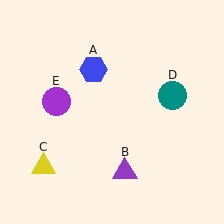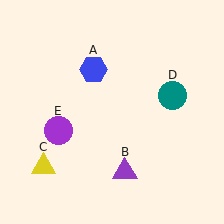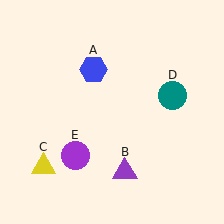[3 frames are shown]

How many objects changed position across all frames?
1 object changed position: purple circle (object E).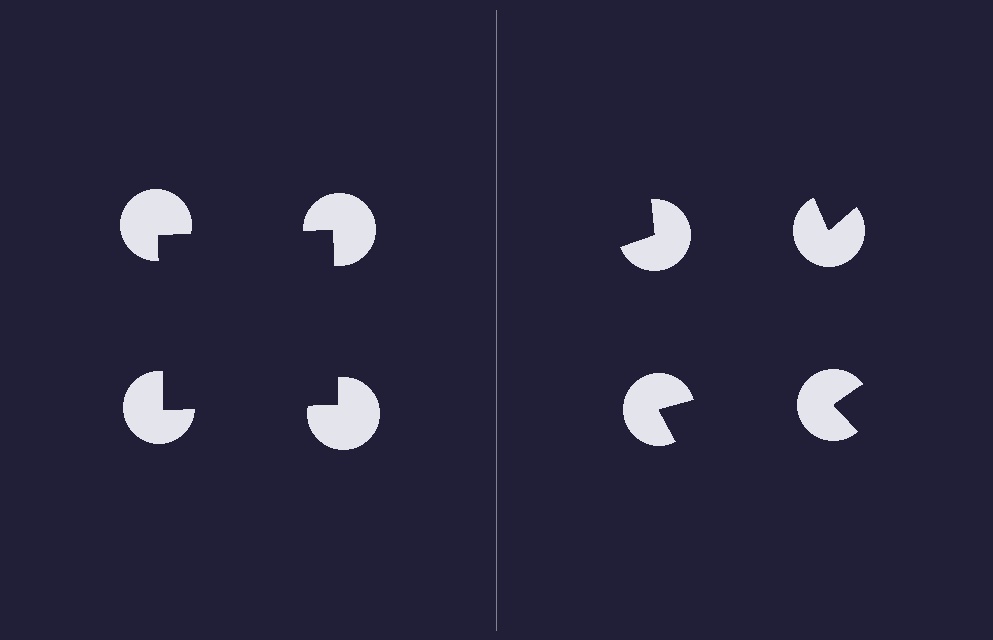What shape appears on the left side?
An illusory square.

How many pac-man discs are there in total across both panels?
8 — 4 on each side.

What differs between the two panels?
The pac-man discs are positioned identically on both sides; only the wedge orientations differ. On the left they align to a square; on the right they are misaligned.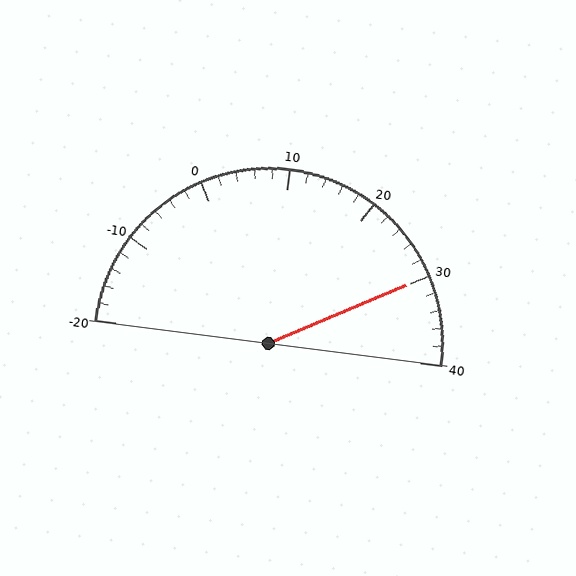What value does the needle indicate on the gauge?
The needle indicates approximately 30.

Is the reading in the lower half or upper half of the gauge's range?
The reading is in the upper half of the range (-20 to 40).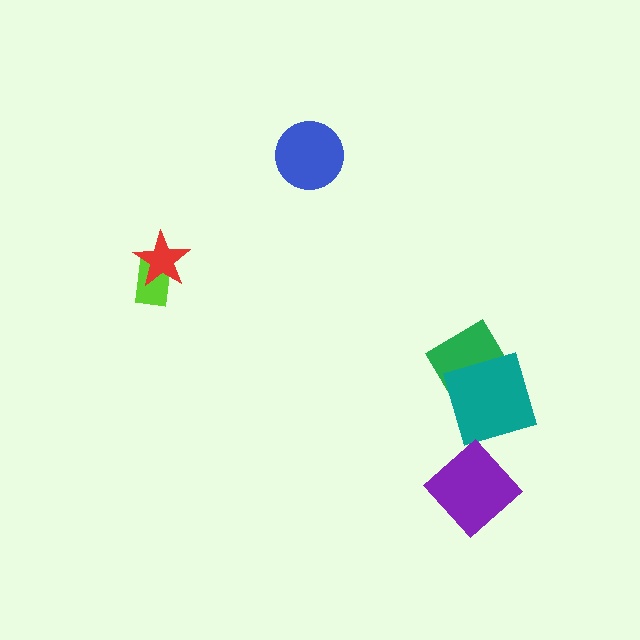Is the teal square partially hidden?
No, no other shape covers it.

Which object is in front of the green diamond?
The teal square is in front of the green diamond.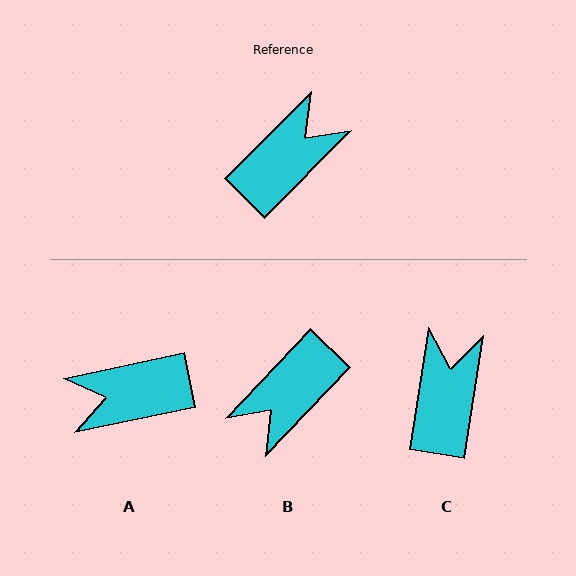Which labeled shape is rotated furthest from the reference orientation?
B, about 179 degrees away.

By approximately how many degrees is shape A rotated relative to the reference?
Approximately 147 degrees counter-clockwise.